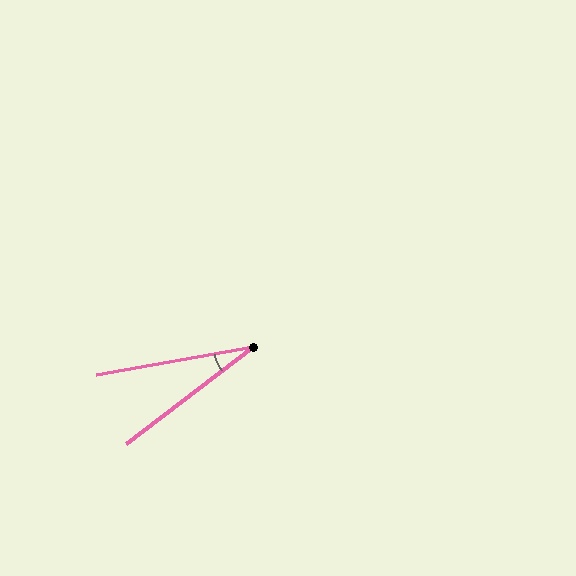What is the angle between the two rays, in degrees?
Approximately 27 degrees.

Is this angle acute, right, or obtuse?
It is acute.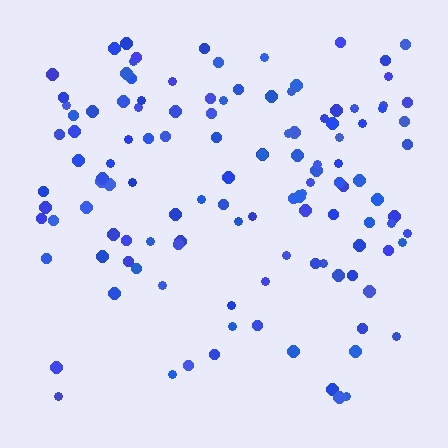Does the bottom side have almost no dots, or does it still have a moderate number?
Still a moderate number, just noticeably fewer than the top.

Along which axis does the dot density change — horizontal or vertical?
Vertical.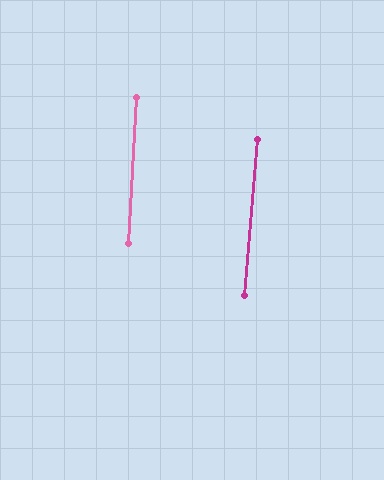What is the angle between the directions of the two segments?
Approximately 2 degrees.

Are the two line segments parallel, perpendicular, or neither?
Parallel — their directions differ by only 1.7°.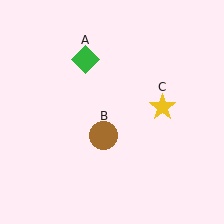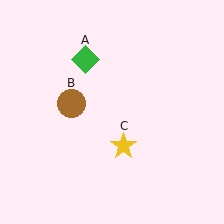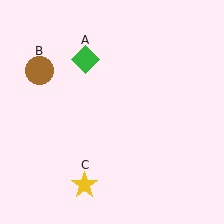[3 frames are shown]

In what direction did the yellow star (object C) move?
The yellow star (object C) moved down and to the left.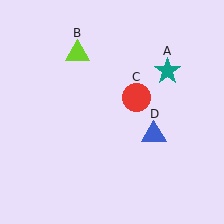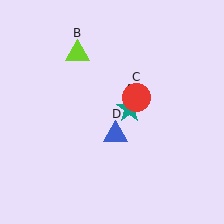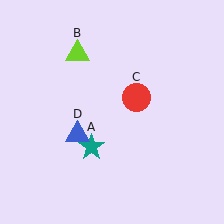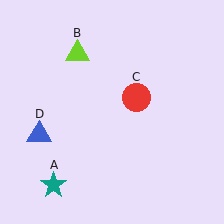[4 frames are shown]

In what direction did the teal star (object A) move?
The teal star (object A) moved down and to the left.